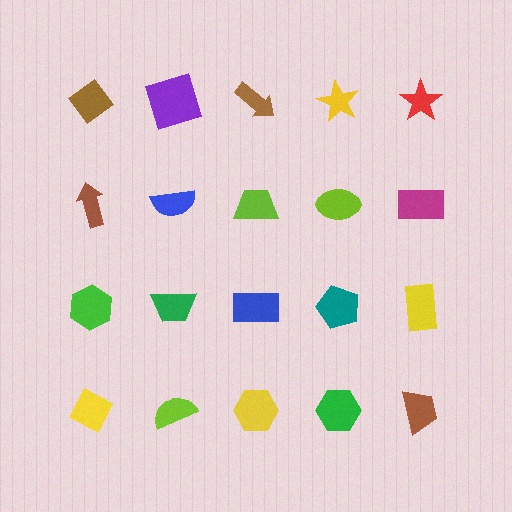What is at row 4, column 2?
A lime semicircle.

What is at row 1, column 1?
A brown diamond.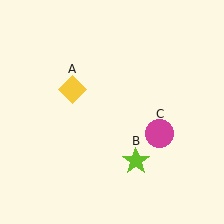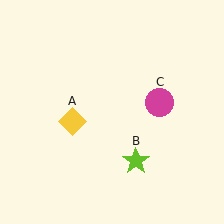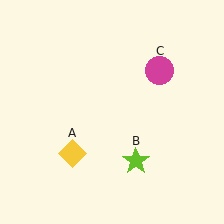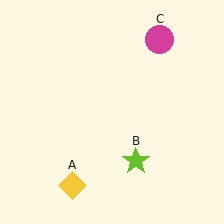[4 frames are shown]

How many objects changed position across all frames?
2 objects changed position: yellow diamond (object A), magenta circle (object C).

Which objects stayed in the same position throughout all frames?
Lime star (object B) remained stationary.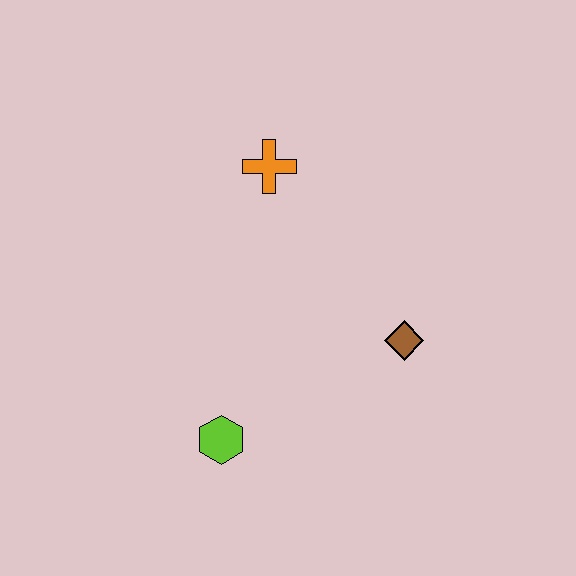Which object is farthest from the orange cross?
The lime hexagon is farthest from the orange cross.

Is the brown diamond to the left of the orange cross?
No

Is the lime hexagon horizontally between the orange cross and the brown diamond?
No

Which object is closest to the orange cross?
The brown diamond is closest to the orange cross.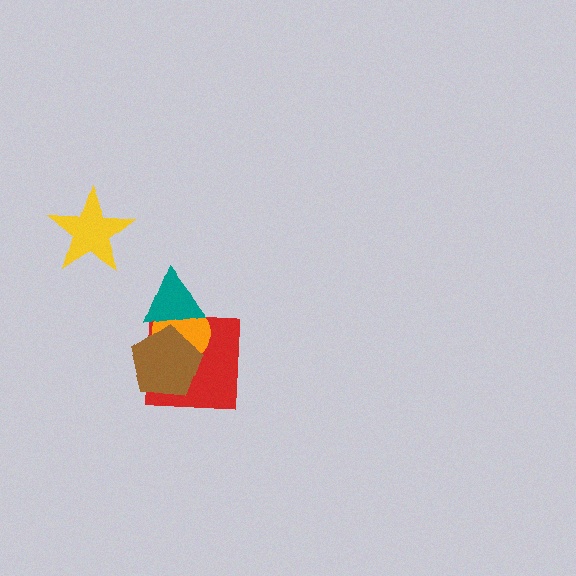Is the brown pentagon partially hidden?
Yes, it is partially covered by another shape.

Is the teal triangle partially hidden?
No, no other shape covers it.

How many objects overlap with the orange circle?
3 objects overlap with the orange circle.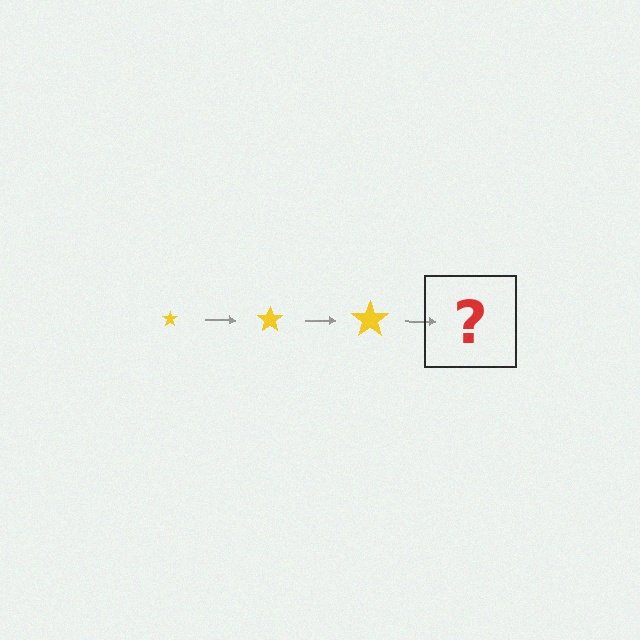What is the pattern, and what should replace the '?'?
The pattern is that the star gets progressively larger each step. The '?' should be a yellow star, larger than the previous one.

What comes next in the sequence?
The next element should be a yellow star, larger than the previous one.